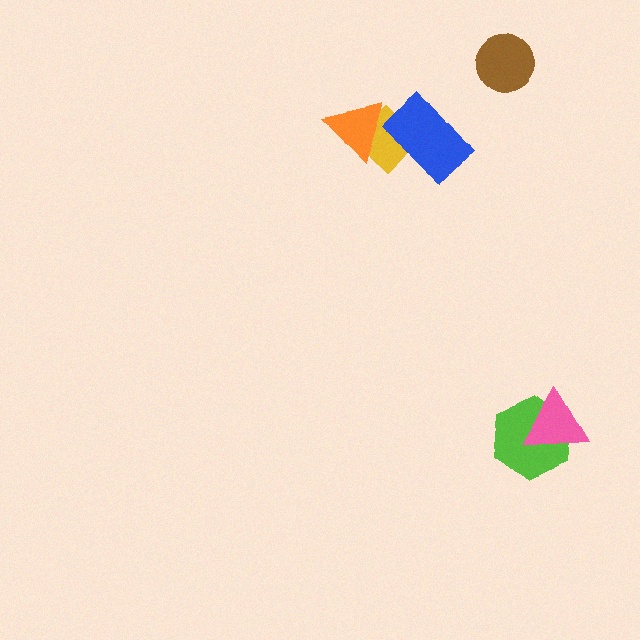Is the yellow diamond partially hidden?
Yes, it is partially covered by another shape.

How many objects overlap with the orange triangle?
1 object overlaps with the orange triangle.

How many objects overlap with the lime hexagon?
1 object overlaps with the lime hexagon.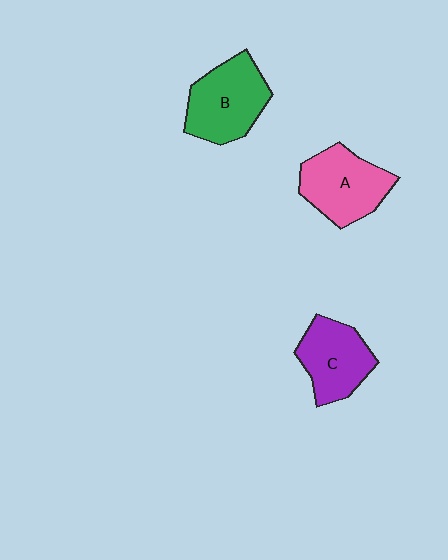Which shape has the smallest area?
Shape C (purple).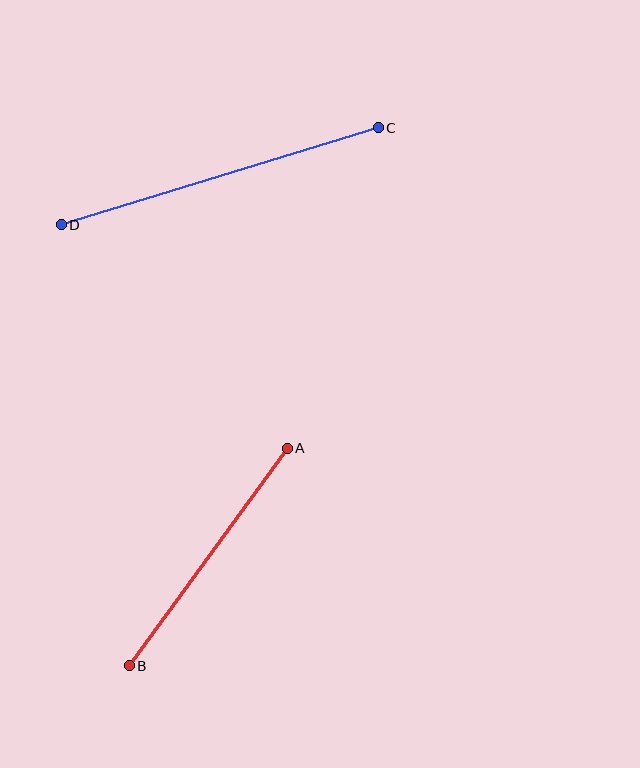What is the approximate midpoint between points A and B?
The midpoint is at approximately (208, 557) pixels.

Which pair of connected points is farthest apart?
Points C and D are farthest apart.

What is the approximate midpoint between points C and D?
The midpoint is at approximately (220, 176) pixels.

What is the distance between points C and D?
The distance is approximately 331 pixels.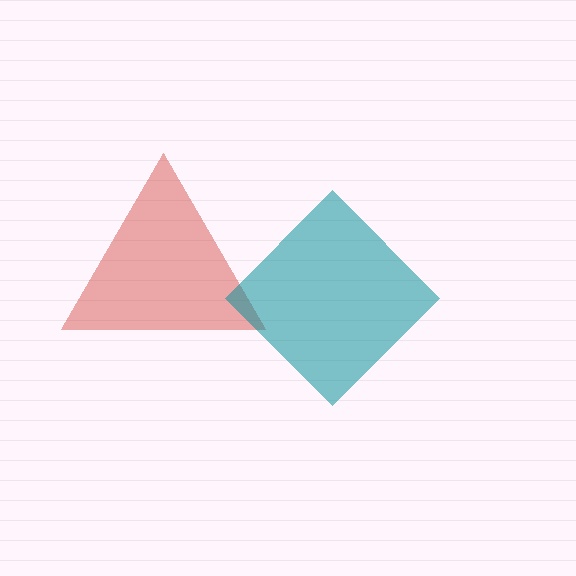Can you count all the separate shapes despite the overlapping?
Yes, there are 2 separate shapes.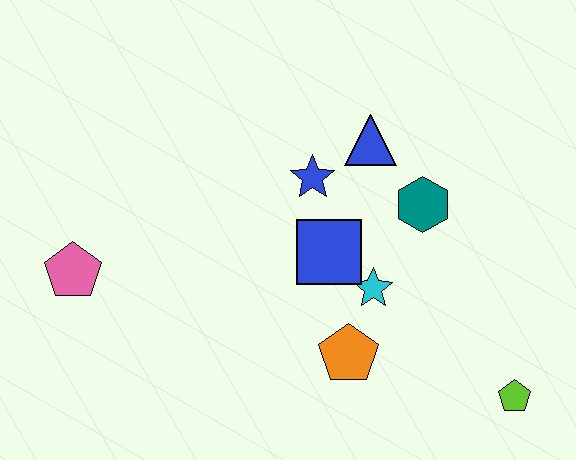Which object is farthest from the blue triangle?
The pink pentagon is farthest from the blue triangle.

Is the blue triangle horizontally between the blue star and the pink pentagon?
No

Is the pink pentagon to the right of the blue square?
No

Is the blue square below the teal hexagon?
Yes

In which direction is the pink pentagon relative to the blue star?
The pink pentagon is to the left of the blue star.